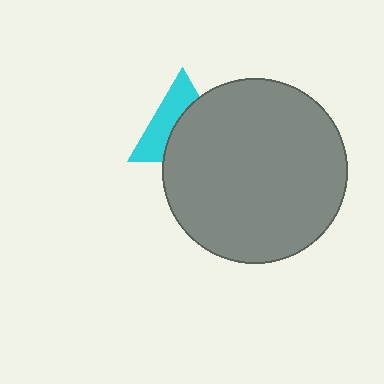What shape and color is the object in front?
The object in front is a gray circle.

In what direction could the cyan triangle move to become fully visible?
The cyan triangle could move toward the upper-left. That would shift it out from behind the gray circle entirely.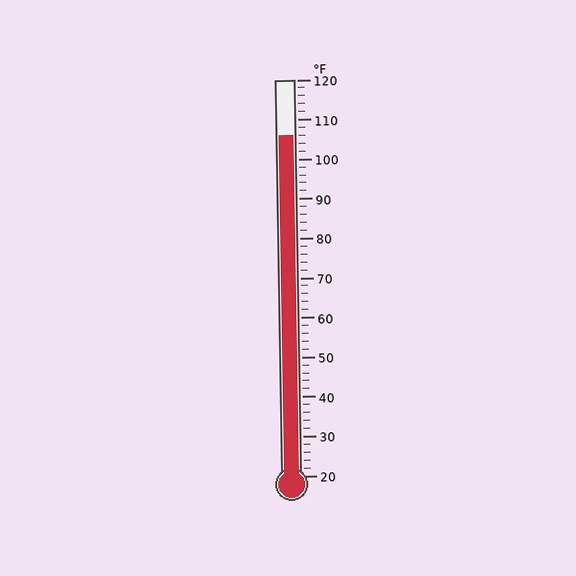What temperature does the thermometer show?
The thermometer shows approximately 106°F.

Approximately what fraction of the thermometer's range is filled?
The thermometer is filled to approximately 85% of its range.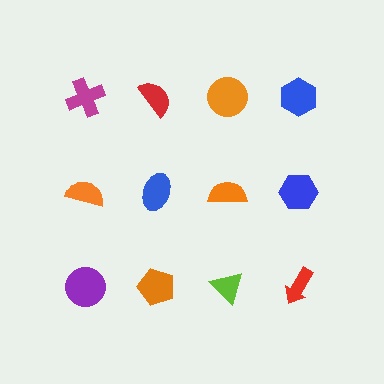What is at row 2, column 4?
A blue hexagon.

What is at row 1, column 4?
A blue hexagon.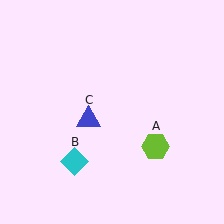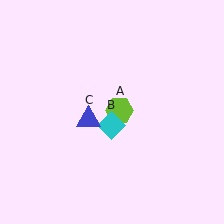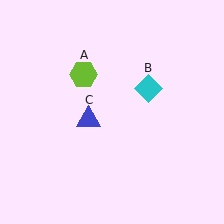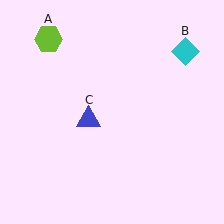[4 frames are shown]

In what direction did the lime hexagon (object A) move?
The lime hexagon (object A) moved up and to the left.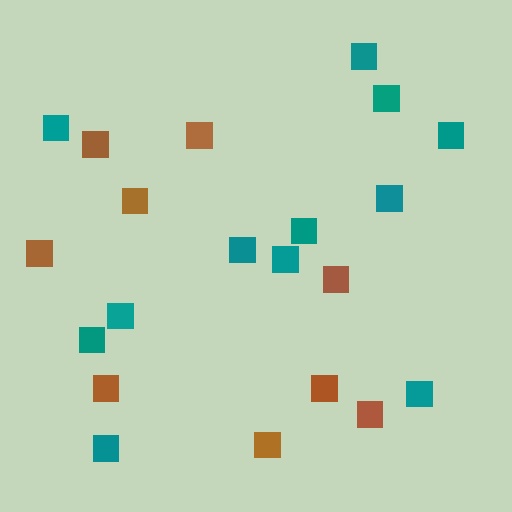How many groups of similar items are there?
There are 2 groups: one group of brown squares (9) and one group of teal squares (12).